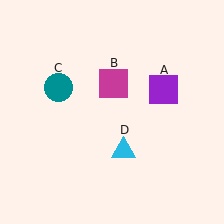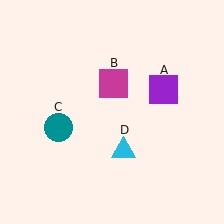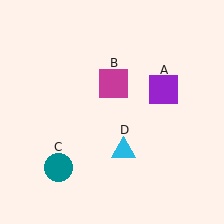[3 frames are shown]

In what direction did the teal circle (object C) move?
The teal circle (object C) moved down.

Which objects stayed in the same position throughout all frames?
Purple square (object A) and magenta square (object B) and cyan triangle (object D) remained stationary.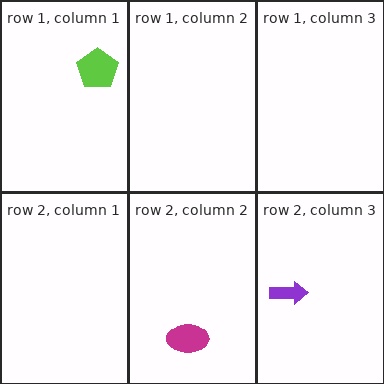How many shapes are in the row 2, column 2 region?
1.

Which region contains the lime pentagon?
The row 1, column 1 region.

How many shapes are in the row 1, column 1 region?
1.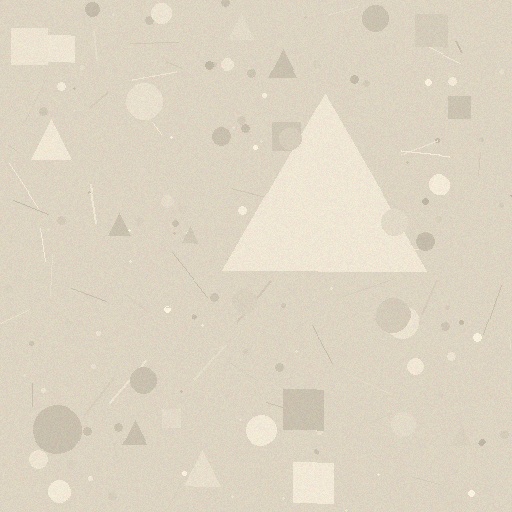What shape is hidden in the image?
A triangle is hidden in the image.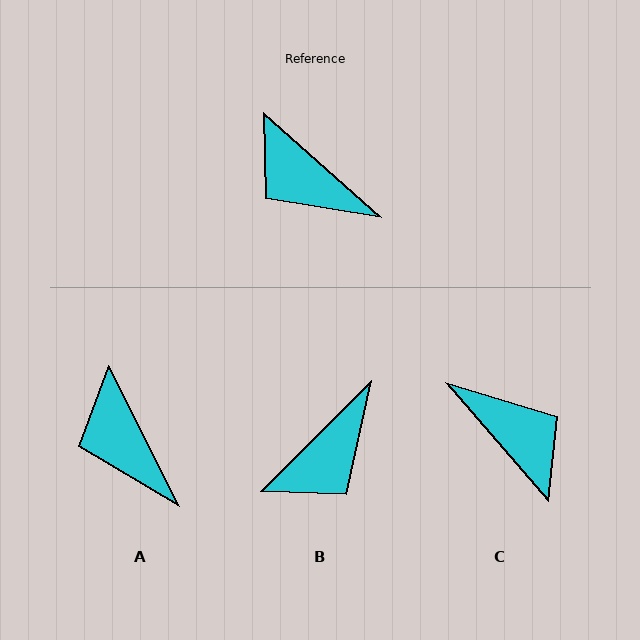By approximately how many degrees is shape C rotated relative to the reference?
Approximately 172 degrees counter-clockwise.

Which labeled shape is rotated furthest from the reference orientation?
C, about 172 degrees away.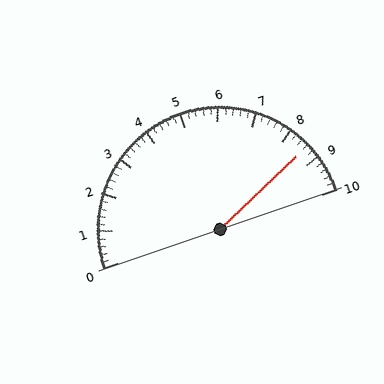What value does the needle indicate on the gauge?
The needle indicates approximately 8.6.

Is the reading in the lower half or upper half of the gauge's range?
The reading is in the upper half of the range (0 to 10).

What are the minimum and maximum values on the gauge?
The gauge ranges from 0 to 10.